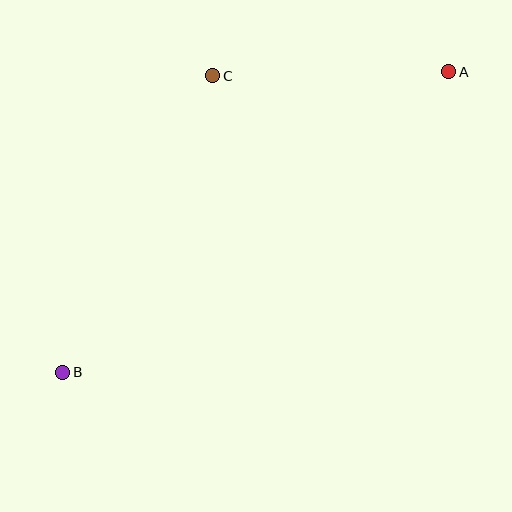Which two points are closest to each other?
Points A and C are closest to each other.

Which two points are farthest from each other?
Points A and B are farthest from each other.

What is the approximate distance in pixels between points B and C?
The distance between B and C is approximately 332 pixels.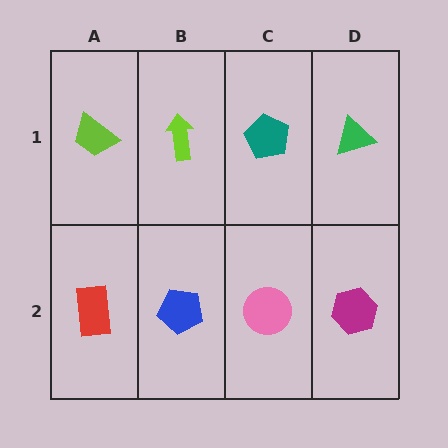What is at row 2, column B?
A blue pentagon.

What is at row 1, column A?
A lime trapezoid.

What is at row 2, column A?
A red rectangle.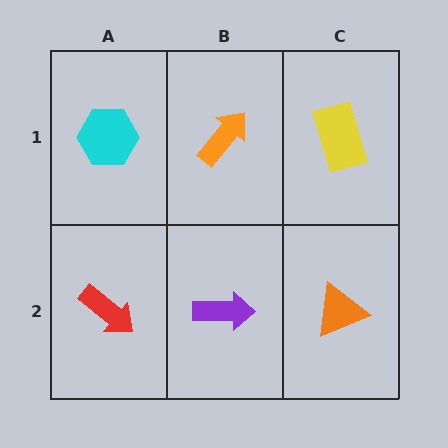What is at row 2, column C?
An orange triangle.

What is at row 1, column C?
A yellow rectangle.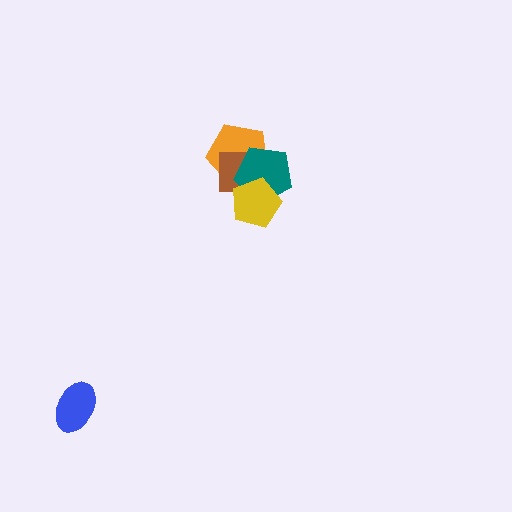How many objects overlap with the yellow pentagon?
3 objects overlap with the yellow pentagon.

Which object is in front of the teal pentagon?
The yellow pentagon is in front of the teal pentagon.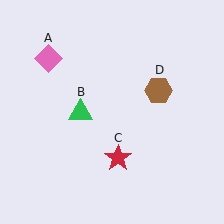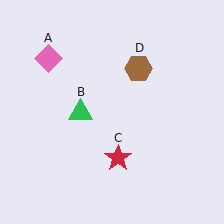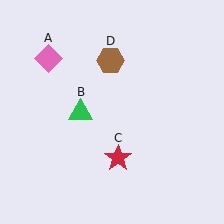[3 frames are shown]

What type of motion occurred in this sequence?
The brown hexagon (object D) rotated counterclockwise around the center of the scene.